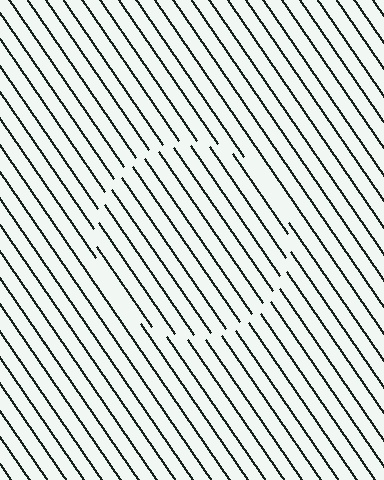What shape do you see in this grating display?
An illusory circle. The interior of the shape contains the same grating, shifted by half a period — the contour is defined by the phase discontinuity where line-ends from the inner and outer gratings abut.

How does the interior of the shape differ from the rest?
The interior of the shape contains the same grating, shifted by half a period — the contour is defined by the phase discontinuity where line-ends from the inner and outer gratings abut.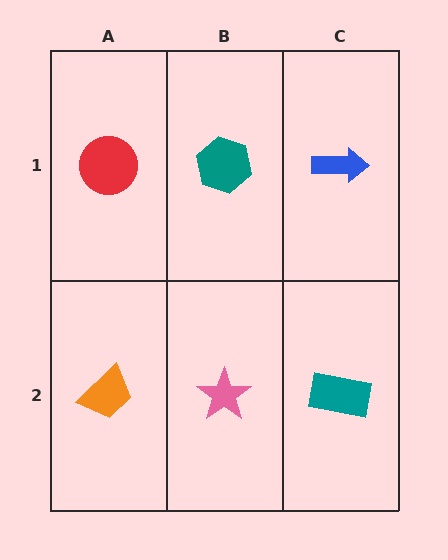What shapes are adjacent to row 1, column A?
An orange trapezoid (row 2, column A), a teal hexagon (row 1, column B).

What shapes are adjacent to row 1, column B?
A pink star (row 2, column B), a red circle (row 1, column A), a blue arrow (row 1, column C).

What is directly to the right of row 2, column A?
A pink star.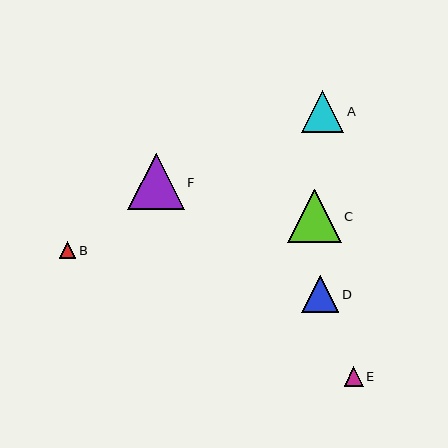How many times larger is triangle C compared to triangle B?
Triangle C is approximately 3.2 times the size of triangle B.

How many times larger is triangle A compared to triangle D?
Triangle A is approximately 1.1 times the size of triangle D.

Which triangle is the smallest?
Triangle B is the smallest with a size of approximately 17 pixels.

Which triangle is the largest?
Triangle F is the largest with a size of approximately 56 pixels.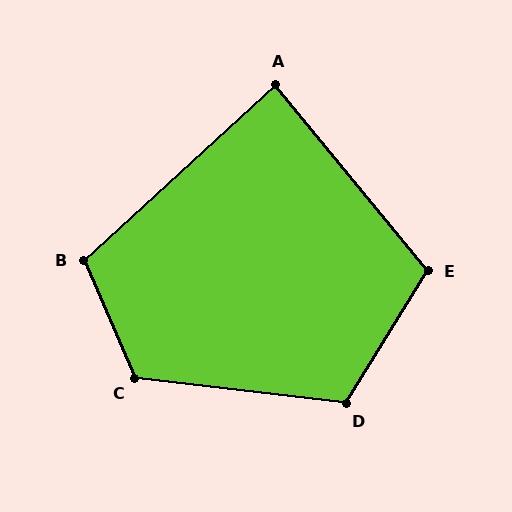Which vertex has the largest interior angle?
C, at approximately 120 degrees.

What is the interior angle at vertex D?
Approximately 115 degrees (obtuse).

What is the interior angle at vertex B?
Approximately 109 degrees (obtuse).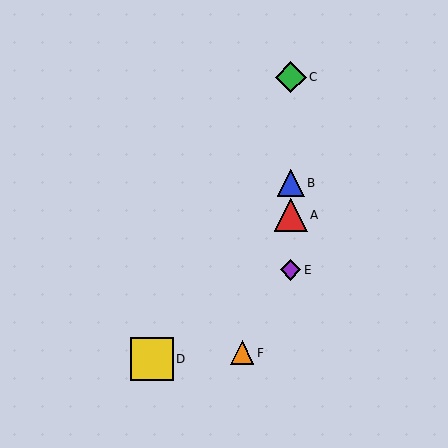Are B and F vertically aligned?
No, B is at x≈291 and F is at x≈242.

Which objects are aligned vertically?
Objects A, B, C, E are aligned vertically.